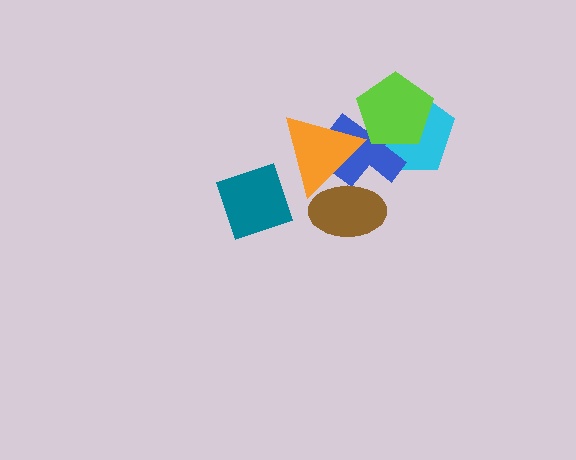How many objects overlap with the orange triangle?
2 objects overlap with the orange triangle.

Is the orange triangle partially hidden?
Yes, it is partially covered by another shape.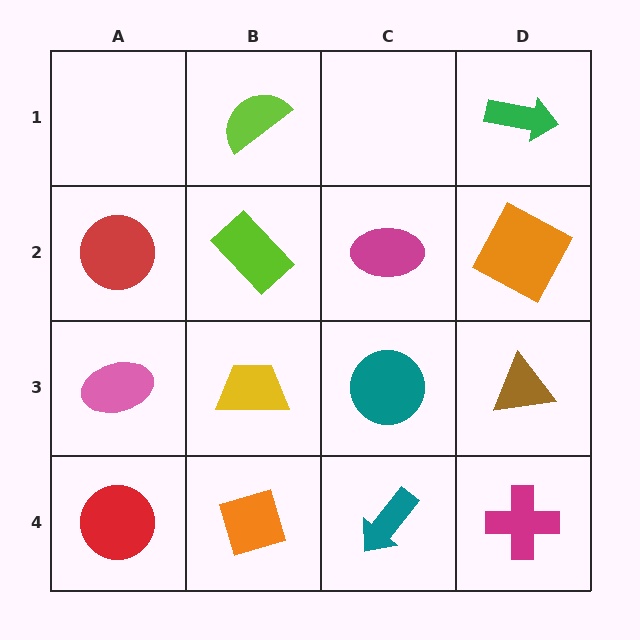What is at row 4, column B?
An orange diamond.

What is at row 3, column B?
A yellow trapezoid.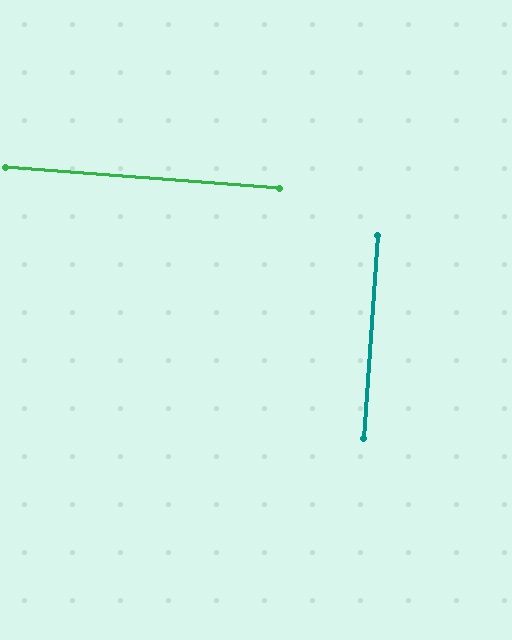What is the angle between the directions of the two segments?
Approximately 90 degrees.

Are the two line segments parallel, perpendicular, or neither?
Perpendicular — they meet at approximately 90°.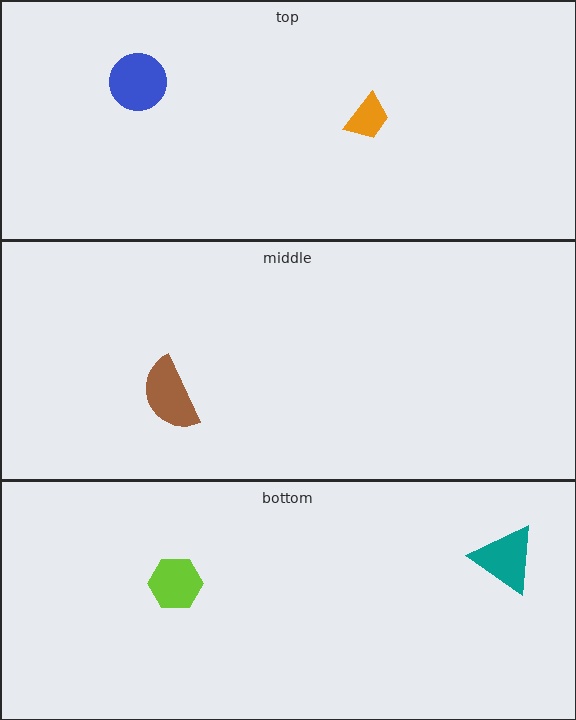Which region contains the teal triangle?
The bottom region.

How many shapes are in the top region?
2.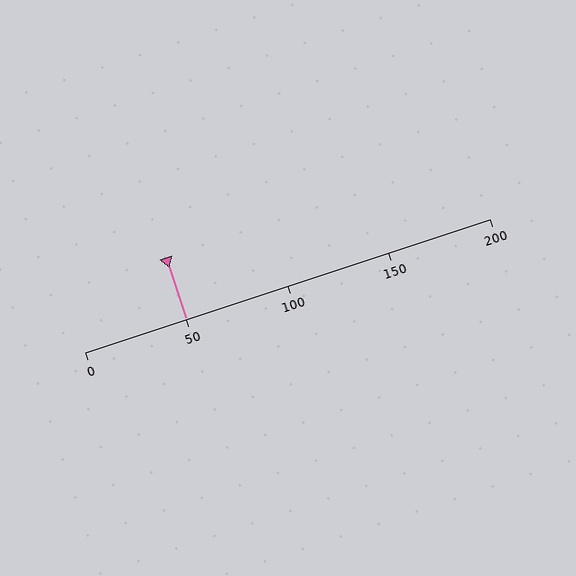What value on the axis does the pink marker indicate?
The marker indicates approximately 50.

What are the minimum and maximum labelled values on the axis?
The axis runs from 0 to 200.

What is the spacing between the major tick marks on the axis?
The major ticks are spaced 50 apart.